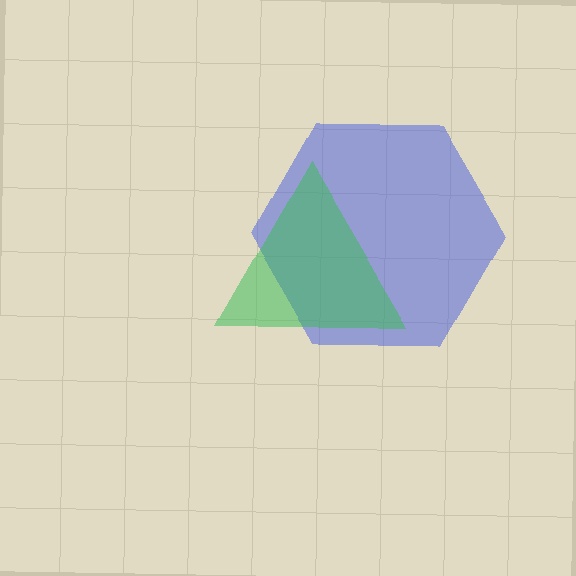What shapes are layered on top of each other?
The layered shapes are: a blue hexagon, a green triangle.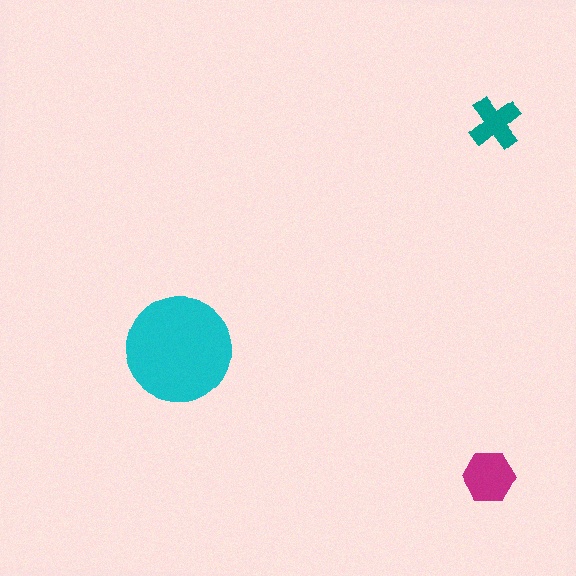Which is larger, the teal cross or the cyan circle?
The cyan circle.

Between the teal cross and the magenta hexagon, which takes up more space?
The magenta hexagon.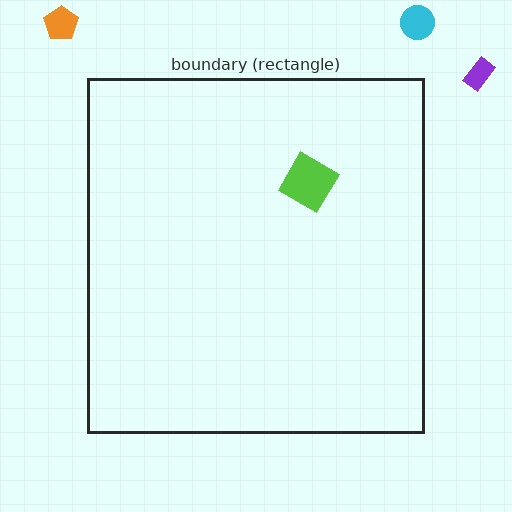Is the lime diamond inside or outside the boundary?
Inside.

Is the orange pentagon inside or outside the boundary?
Outside.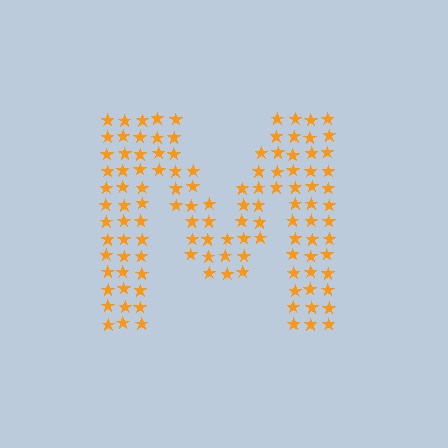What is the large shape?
The large shape is the letter M.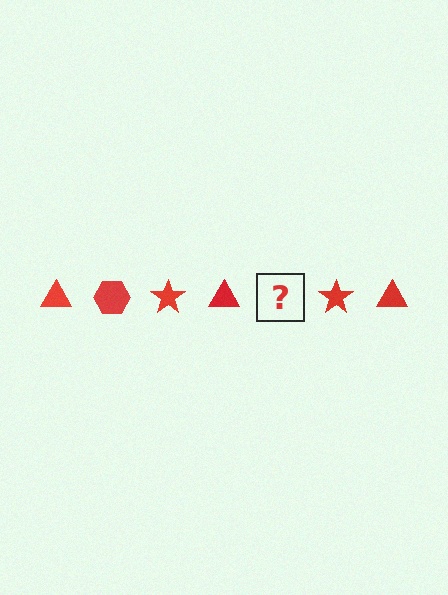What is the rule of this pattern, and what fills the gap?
The rule is that the pattern cycles through triangle, hexagon, star shapes in red. The gap should be filled with a red hexagon.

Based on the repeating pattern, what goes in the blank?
The blank should be a red hexagon.